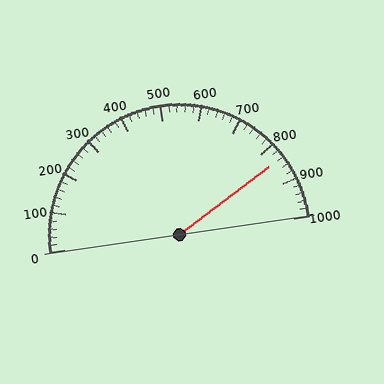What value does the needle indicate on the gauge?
The needle indicates approximately 840.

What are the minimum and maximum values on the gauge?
The gauge ranges from 0 to 1000.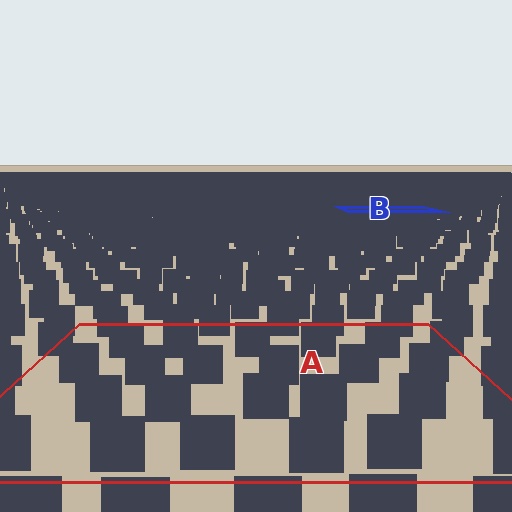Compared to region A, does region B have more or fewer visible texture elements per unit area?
Region B has more texture elements per unit area — they are packed more densely because it is farther away.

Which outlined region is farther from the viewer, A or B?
Region B is farther from the viewer — the texture elements inside it appear smaller and more densely packed.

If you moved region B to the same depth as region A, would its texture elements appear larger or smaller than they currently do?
They would appear larger. At a closer depth, the same texture elements are projected at a bigger on-screen size.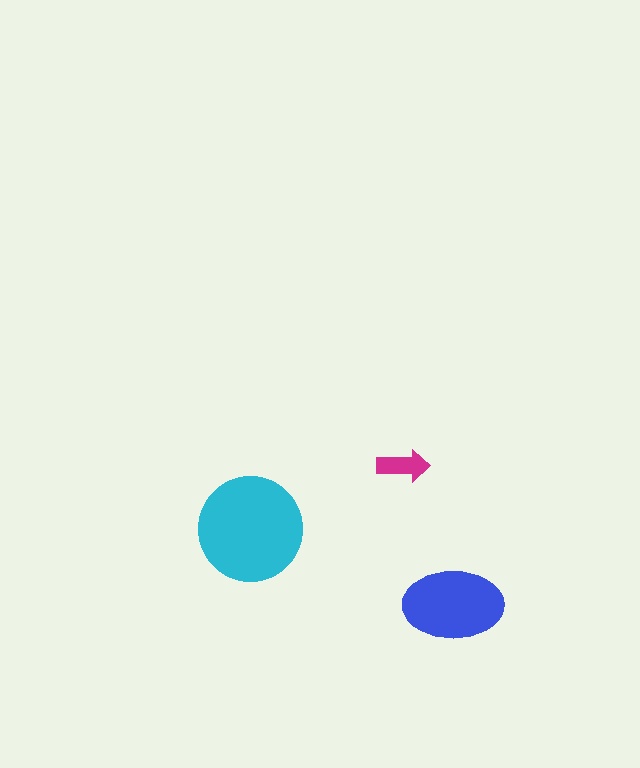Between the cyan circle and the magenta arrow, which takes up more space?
The cyan circle.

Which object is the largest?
The cyan circle.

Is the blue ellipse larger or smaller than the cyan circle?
Smaller.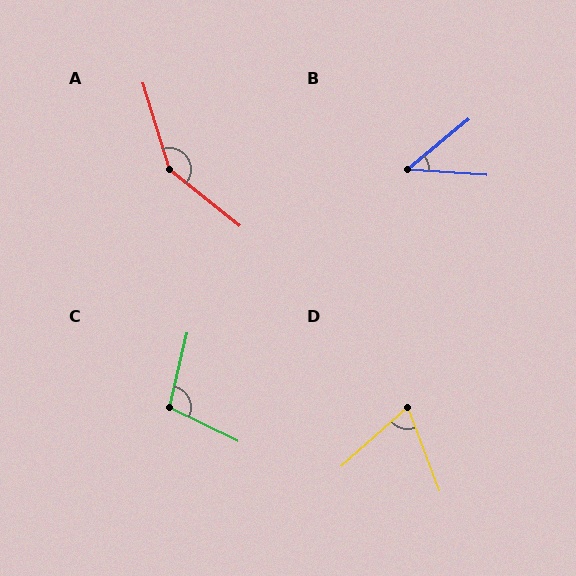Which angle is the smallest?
B, at approximately 43 degrees.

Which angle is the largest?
A, at approximately 146 degrees.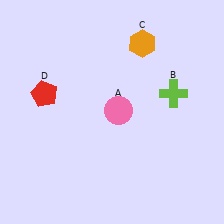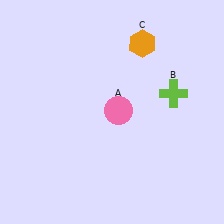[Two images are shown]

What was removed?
The red pentagon (D) was removed in Image 2.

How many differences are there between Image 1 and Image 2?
There is 1 difference between the two images.